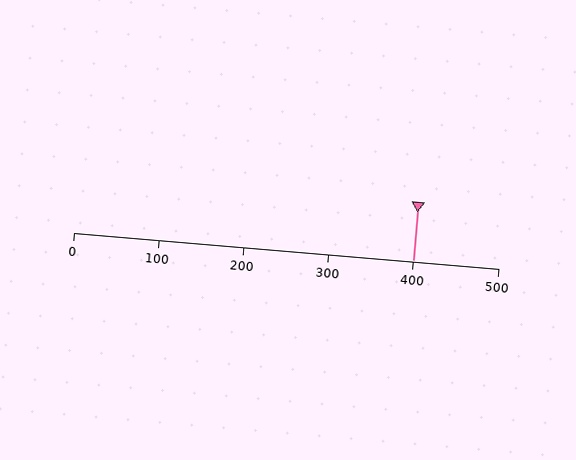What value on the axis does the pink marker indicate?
The marker indicates approximately 400.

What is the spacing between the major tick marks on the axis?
The major ticks are spaced 100 apart.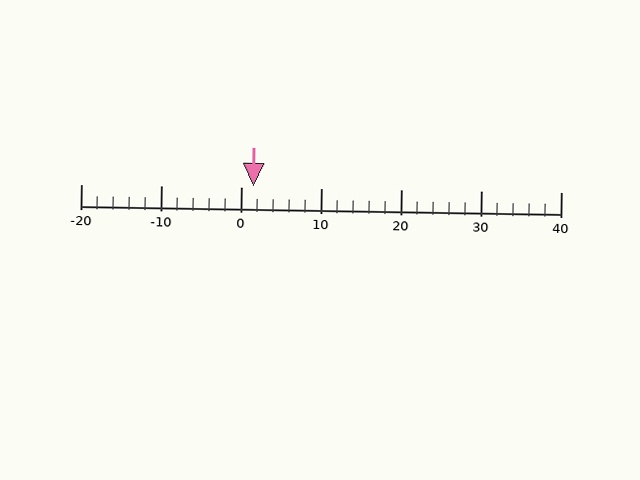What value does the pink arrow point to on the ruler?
The pink arrow points to approximately 2.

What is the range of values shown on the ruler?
The ruler shows values from -20 to 40.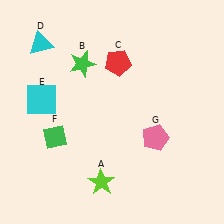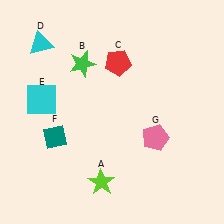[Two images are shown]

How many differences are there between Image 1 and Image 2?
There is 1 difference between the two images.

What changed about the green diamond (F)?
In Image 1, F is green. In Image 2, it changed to teal.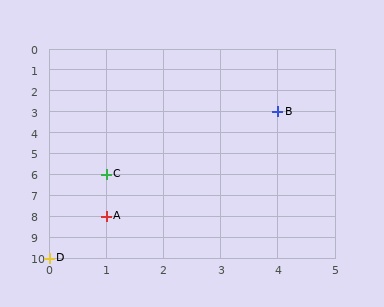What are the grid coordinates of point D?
Point D is at grid coordinates (0, 10).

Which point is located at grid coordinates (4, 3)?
Point B is at (4, 3).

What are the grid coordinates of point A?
Point A is at grid coordinates (1, 8).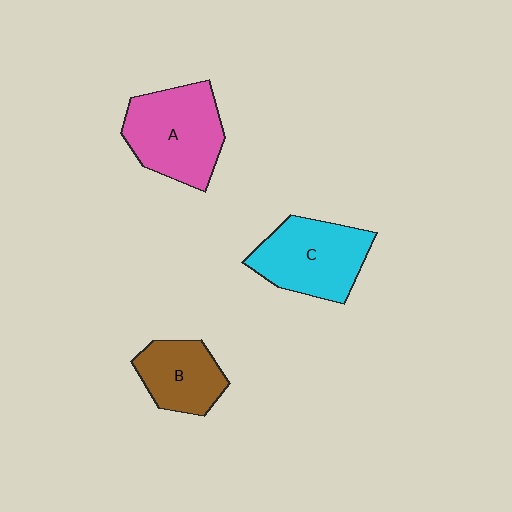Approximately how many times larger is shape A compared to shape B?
Approximately 1.5 times.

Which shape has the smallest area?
Shape B (brown).